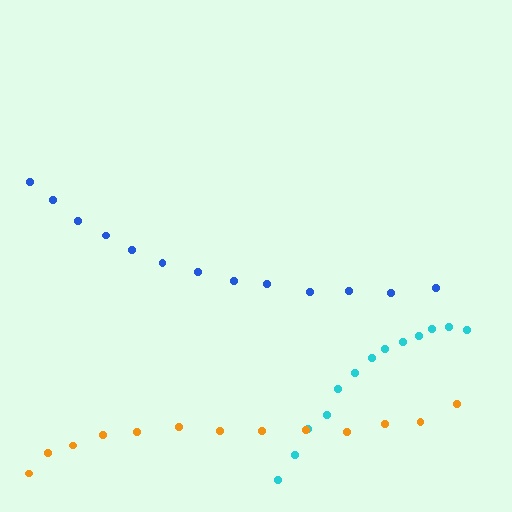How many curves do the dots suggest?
There are 3 distinct paths.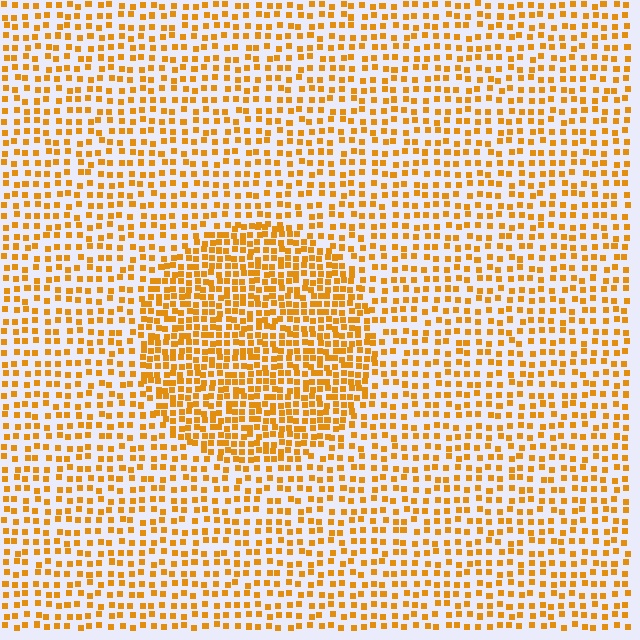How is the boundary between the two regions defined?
The boundary is defined by a change in element density (approximately 1.9x ratio). All elements are the same color, size, and shape.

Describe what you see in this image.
The image contains small orange elements arranged at two different densities. A circle-shaped region is visible where the elements are more densely packed than the surrounding area.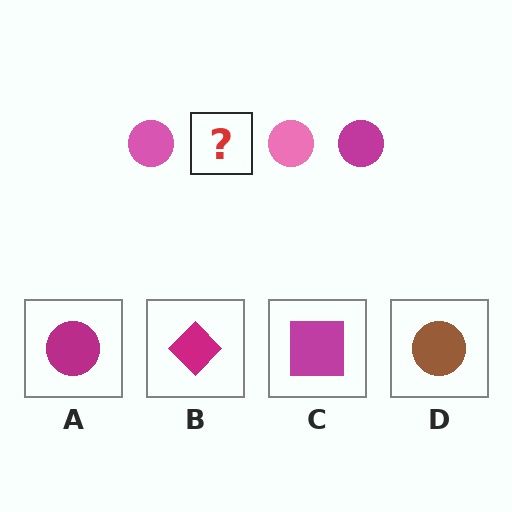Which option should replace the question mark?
Option A.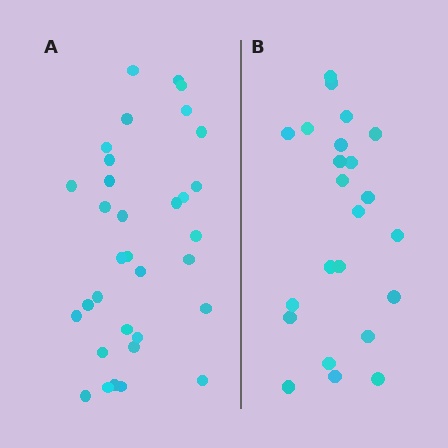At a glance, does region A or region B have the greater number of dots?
Region A (the left region) has more dots.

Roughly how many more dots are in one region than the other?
Region A has roughly 10 or so more dots than region B.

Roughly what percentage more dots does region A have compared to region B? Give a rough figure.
About 45% more.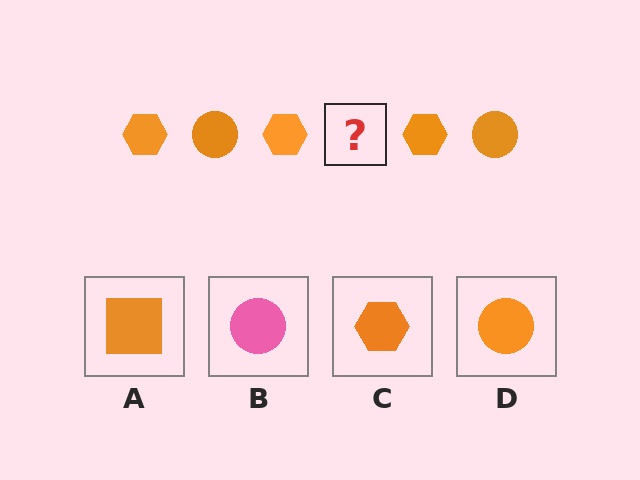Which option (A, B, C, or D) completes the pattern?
D.